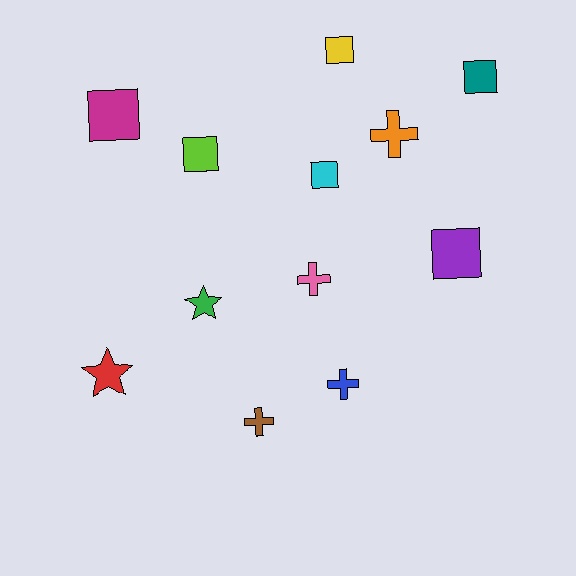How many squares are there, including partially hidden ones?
There are 6 squares.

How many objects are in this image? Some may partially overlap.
There are 12 objects.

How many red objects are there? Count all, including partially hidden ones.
There is 1 red object.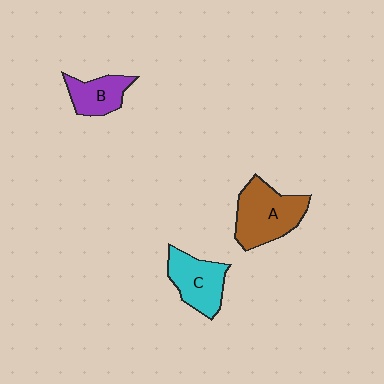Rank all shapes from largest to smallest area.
From largest to smallest: A (brown), C (cyan), B (purple).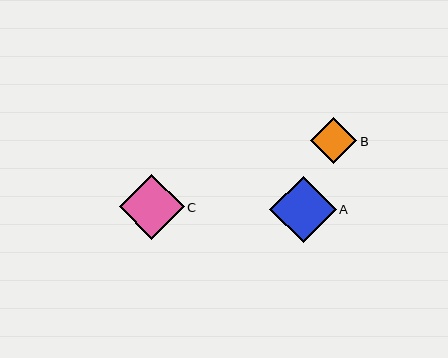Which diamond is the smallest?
Diamond B is the smallest with a size of approximately 46 pixels.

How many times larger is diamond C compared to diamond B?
Diamond C is approximately 1.4 times the size of diamond B.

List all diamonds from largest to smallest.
From largest to smallest: A, C, B.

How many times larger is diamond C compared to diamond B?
Diamond C is approximately 1.4 times the size of diamond B.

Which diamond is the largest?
Diamond A is the largest with a size of approximately 66 pixels.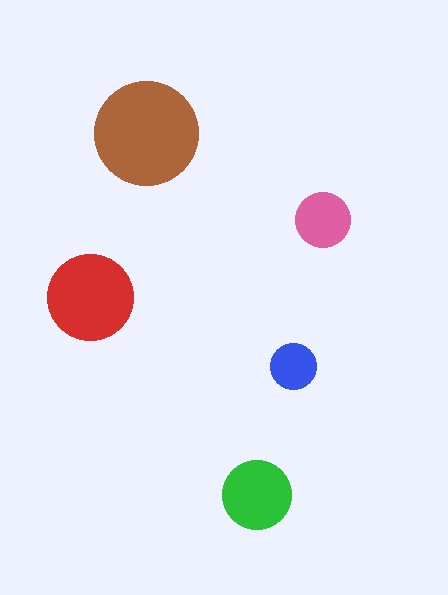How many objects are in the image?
There are 5 objects in the image.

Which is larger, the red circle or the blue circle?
The red one.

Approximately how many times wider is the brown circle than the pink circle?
About 2 times wider.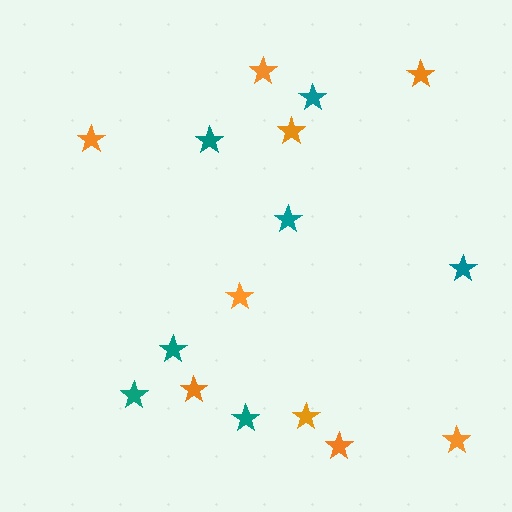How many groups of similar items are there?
There are 2 groups: one group of teal stars (7) and one group of orange stars (9).